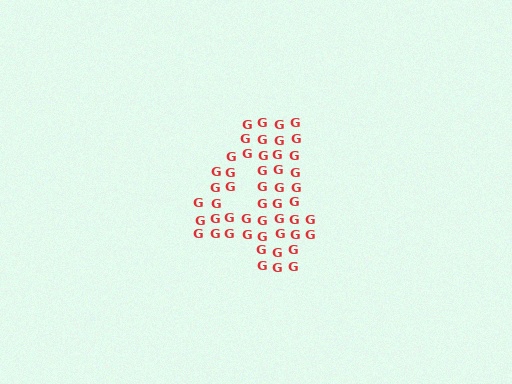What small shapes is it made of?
It is made of small letter G's.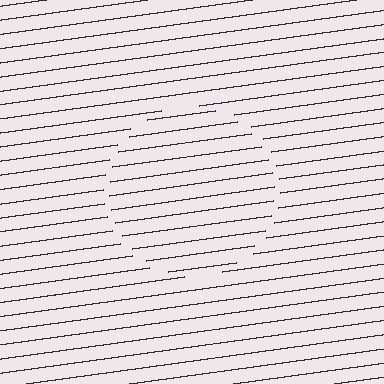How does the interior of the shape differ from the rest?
The interior of the shape contains the same grating, shifted by half a period — the contour is defined by the phase discontinuity where line-ends from the inner and outer gratings abut.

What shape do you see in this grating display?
An illusory circle. The interior of the shape contains the same grating, shifted by half a period — the contour is defined by the phase discontinuity where line-ends from the inner and outer gratings abut.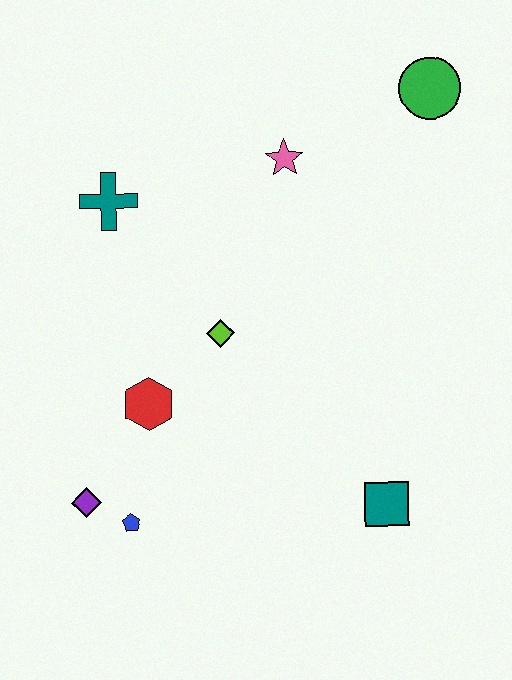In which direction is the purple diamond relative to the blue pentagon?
The purple diamond is to the left of the blue pentagon.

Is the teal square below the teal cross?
Yes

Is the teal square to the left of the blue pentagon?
No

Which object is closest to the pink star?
The green circle is closest to the pink star.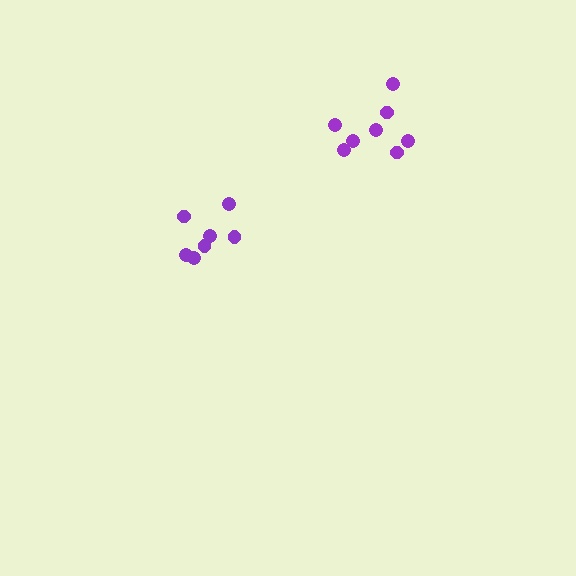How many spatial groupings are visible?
There are 2 spatial groupings.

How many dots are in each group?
Group 1: 7 dots, Group 2: 8 dots (15 total).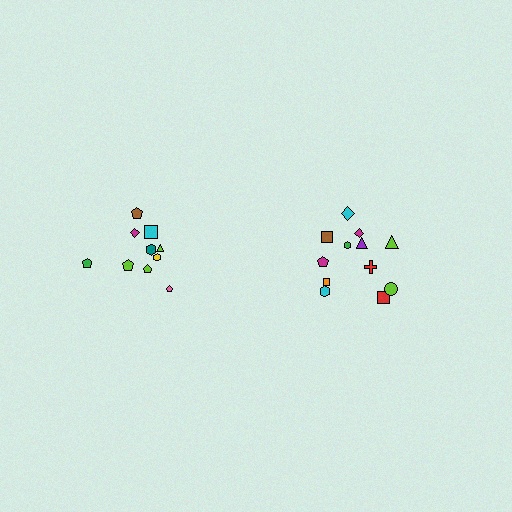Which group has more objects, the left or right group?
The right group.